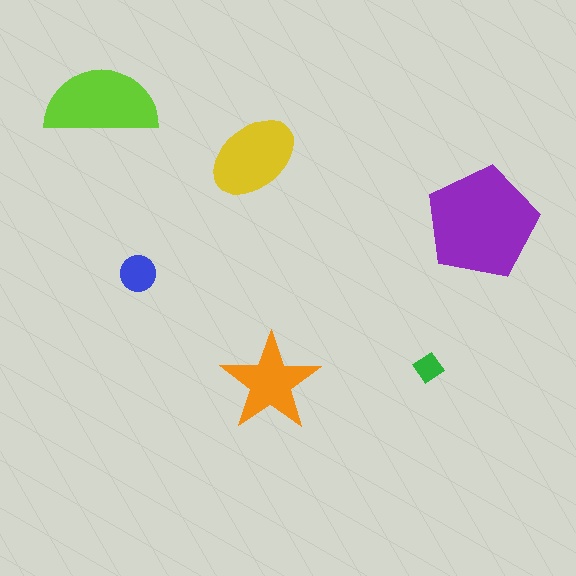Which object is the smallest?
The green diamond.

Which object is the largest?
The purple pentagon.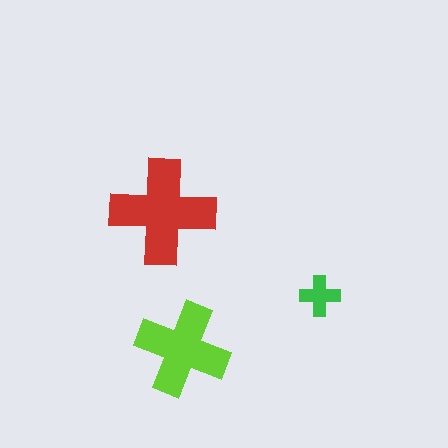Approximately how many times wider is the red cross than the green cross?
About 2.5 times wider.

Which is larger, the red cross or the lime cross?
The red one.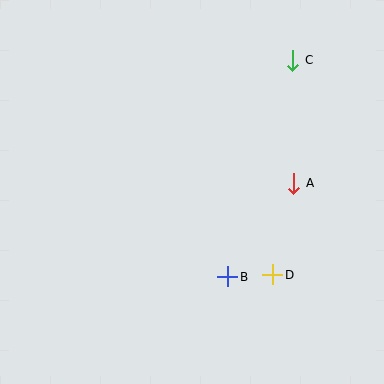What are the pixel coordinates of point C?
Point C is at (293, 60).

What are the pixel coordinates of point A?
Point A is at (294, 183).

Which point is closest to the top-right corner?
Point C is closest to the top-right corner.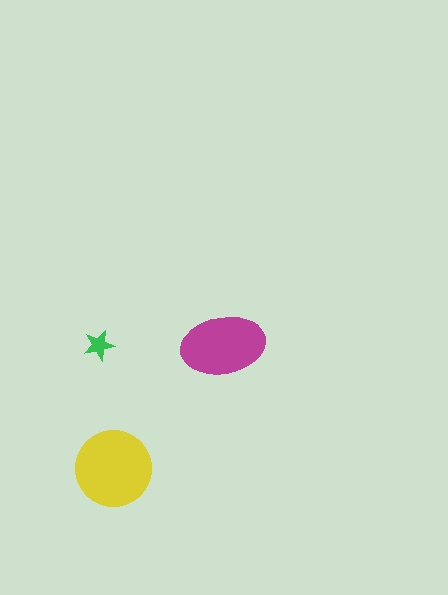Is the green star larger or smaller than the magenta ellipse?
Smaller.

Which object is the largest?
The yellow circle.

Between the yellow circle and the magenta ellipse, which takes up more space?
The yellow circle.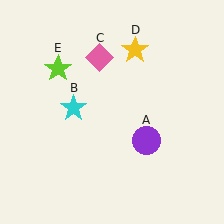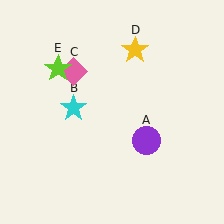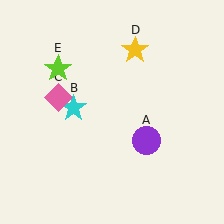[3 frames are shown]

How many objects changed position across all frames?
1 object changed position: pink diamond (object C).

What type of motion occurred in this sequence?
The pink diamond (object C) rotated counterclockwise around the center of the scene.